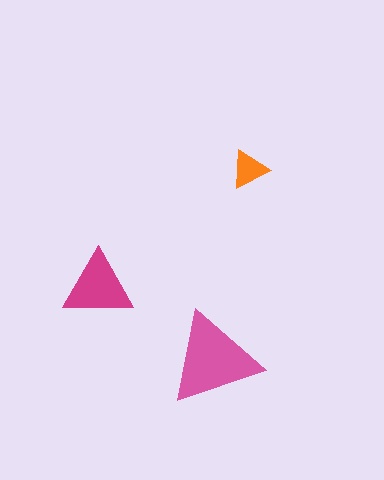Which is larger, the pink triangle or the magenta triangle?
The pink one.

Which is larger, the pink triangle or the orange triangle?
The pink one.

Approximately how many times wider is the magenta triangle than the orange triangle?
About 2 times wider.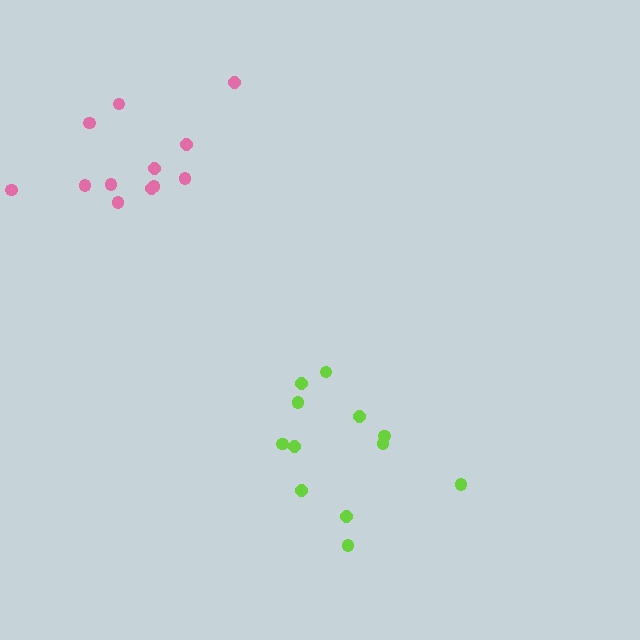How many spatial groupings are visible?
There are 2 spatial groupings.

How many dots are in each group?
Group 1: 12 dots, Group 2: 12 dots (24 total).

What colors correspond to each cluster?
The clusters are colored: lime, pink.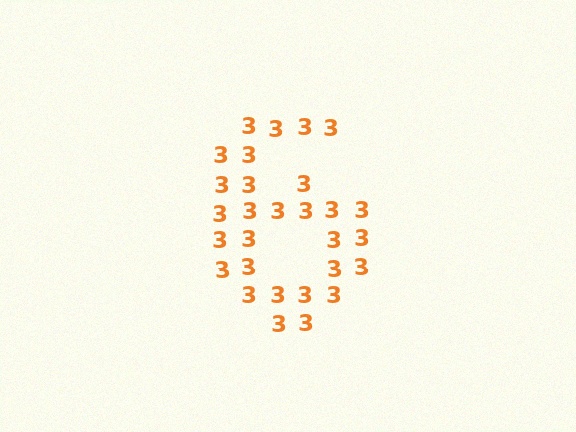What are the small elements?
The small elements are digit 3's.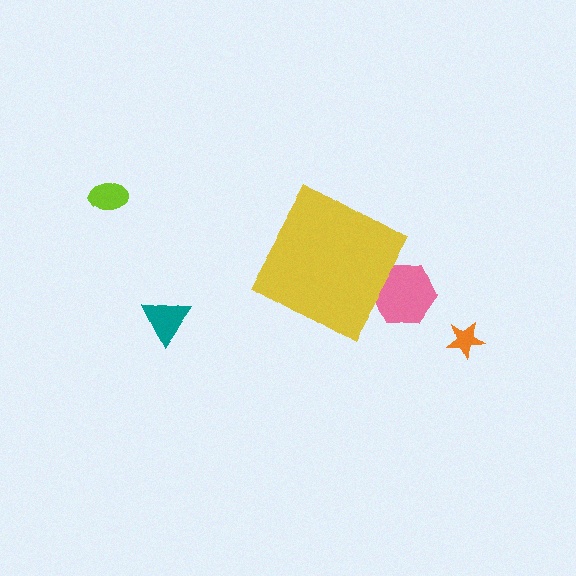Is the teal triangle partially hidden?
No, the teal triangle is fully visible.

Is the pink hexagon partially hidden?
Yes, the pink hexagon is partially hidden behind the yellow diamond.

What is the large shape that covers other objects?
A yellow diamond.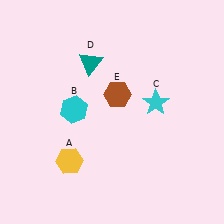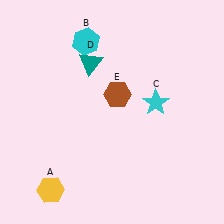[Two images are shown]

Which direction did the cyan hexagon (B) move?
The cyan hexagon (B) moved up.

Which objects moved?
The objects that moved are: the yellow hexagon (A), the cyan hexagon (B).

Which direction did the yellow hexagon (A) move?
The yellow hexagon (A) moved down.